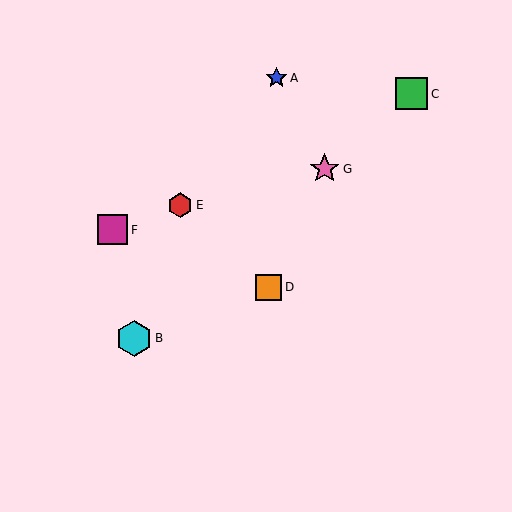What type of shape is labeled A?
Shape A is a blue star.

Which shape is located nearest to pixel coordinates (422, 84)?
The green square (labeled C) at (412, 94) is nearest to that location.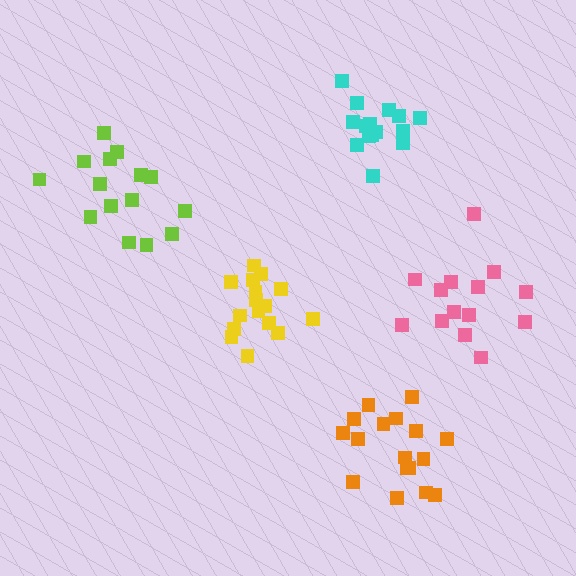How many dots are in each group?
Group 1: 17 dots, Group 2: 16 dots, Group 3: 15 dots, Group 4: 15 dots, Group 5: 14 dots (77 total).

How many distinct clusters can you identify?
There are 5 distinct clusters.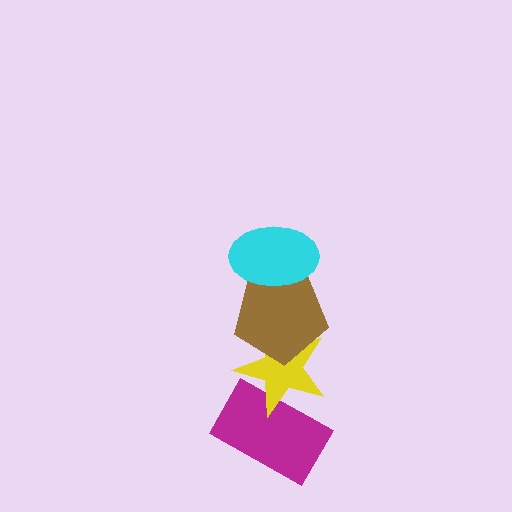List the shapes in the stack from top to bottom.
From top to bottom: the cyan ellipse, the brown pentagon, the yellow star, the magenta rectangle.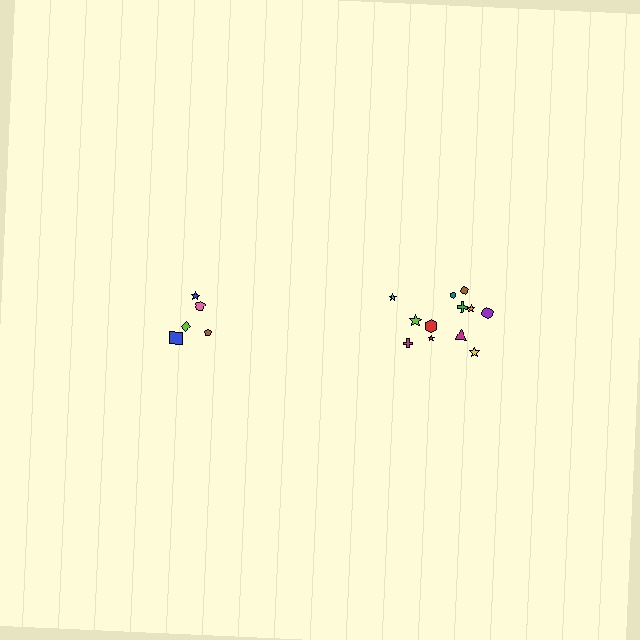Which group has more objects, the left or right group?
The right group.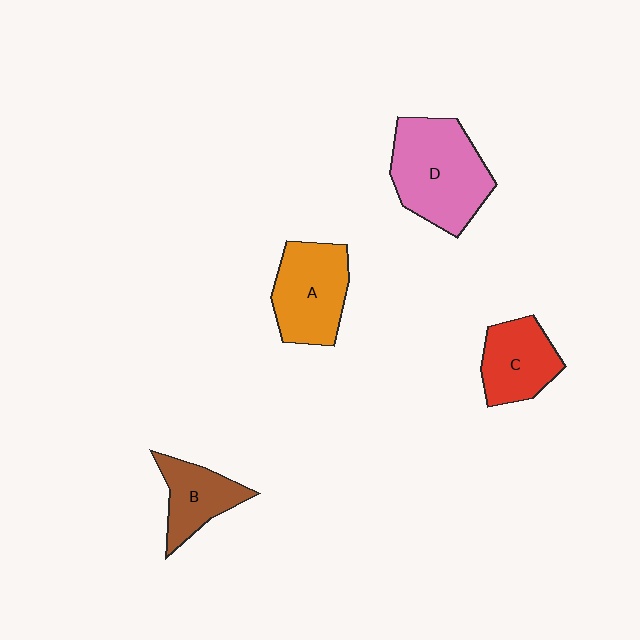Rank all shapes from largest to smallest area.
From largest to smallest: D (pink), A (orange), C (red), B (brown).